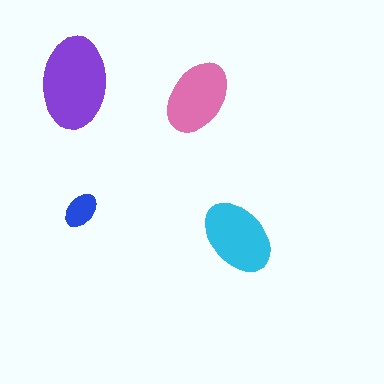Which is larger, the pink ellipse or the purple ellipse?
The purple one.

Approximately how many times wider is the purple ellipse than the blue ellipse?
About 2.5 times wider.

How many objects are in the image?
There are 4 objects in the image.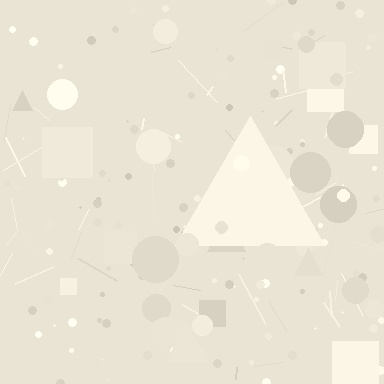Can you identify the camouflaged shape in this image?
The camouflaged shape is a triangle.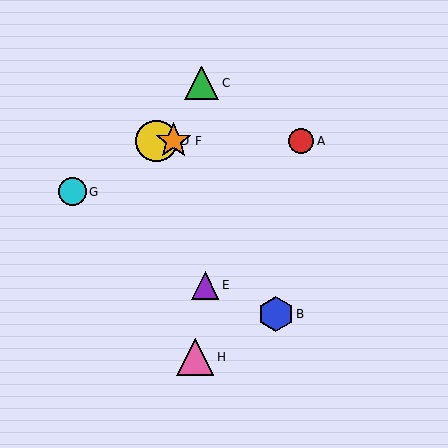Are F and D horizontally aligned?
Yes, both are at y≈141.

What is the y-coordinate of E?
Object E is at y≈285.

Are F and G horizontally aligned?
No, F is at y≈141 and G is at y≈192.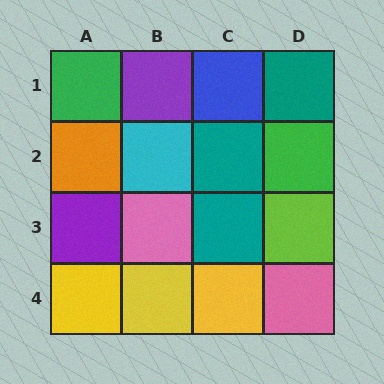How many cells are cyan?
1 cell is cyan.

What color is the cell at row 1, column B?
Purple.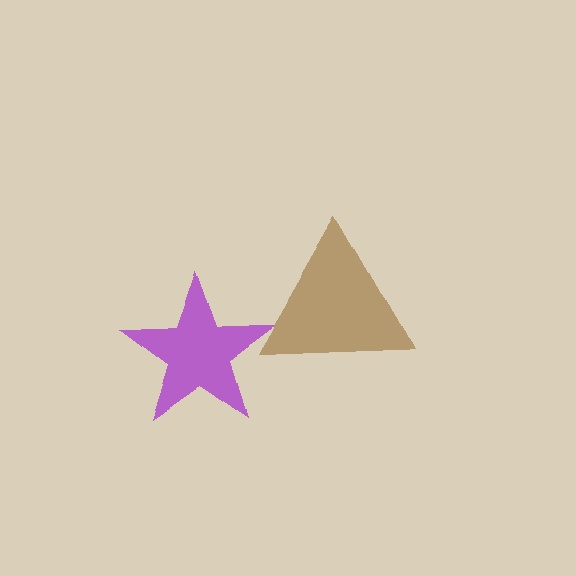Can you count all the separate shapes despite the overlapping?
Yes, there are 2 separate shapes.